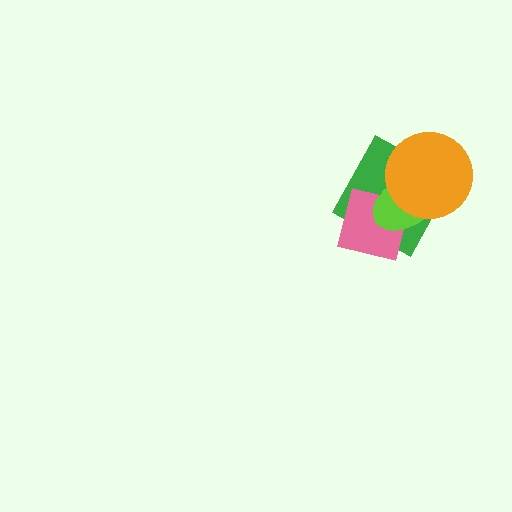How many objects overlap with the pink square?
2 objects overlap with the pink square.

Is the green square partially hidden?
Yes, it is partially covered by another shape.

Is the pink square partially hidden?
Yes, it is partially covered by another shape.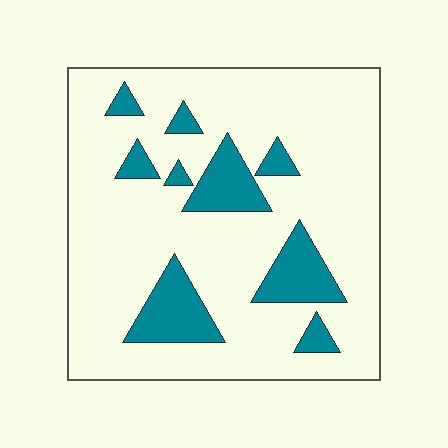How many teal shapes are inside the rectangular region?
9.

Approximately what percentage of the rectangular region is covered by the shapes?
Approximately 20%.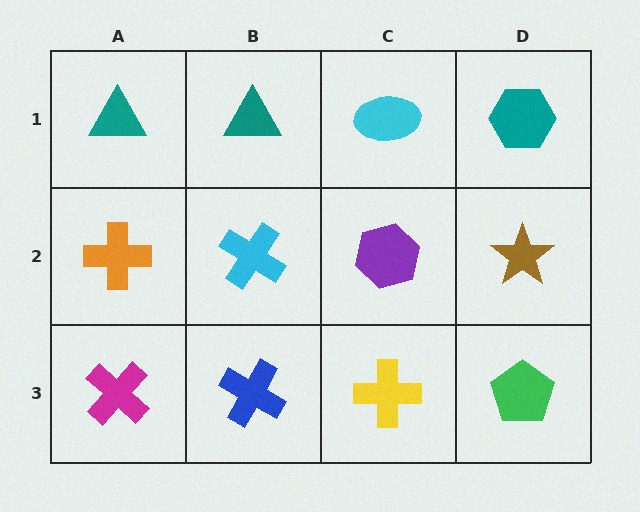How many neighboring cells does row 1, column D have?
2.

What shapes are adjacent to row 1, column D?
A brown star (row 2, column D), a cyan ellipse (row 1, column C).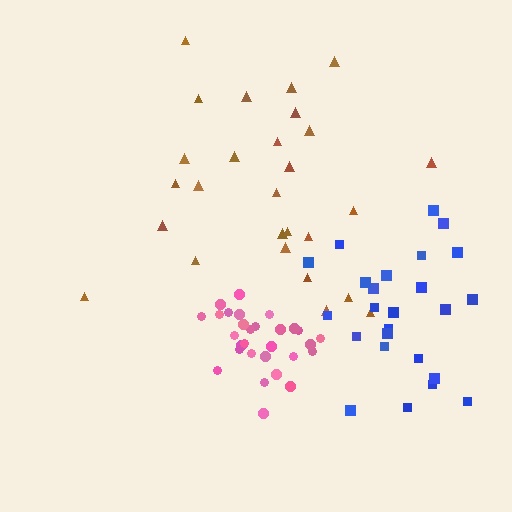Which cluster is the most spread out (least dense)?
Brown.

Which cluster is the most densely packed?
Pink.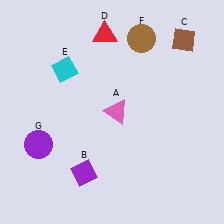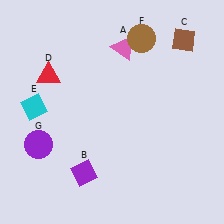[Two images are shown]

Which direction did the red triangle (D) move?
The red triangle (D) moved left.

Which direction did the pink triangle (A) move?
The pink triangle (A) moved up.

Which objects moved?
The objects that moved are: the pink triangle (A), the red triangle (D), the cyan diamond (E).